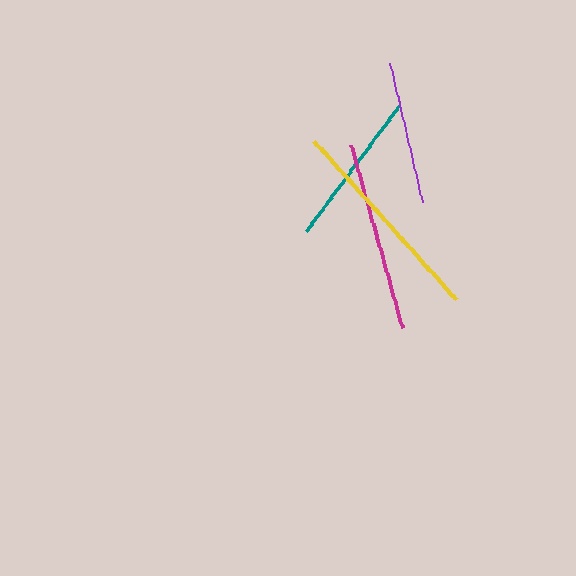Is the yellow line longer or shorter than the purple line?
The yellow line is longer than the purple line.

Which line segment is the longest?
The yellow line is the longest at approximately 213 pixels.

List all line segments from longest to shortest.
From longest to shortest: yellow, magenta, teal, purple.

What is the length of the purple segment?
The purple segment is approximately 143 pixels long.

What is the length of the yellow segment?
The yellow segment is approximately 213 pixels long.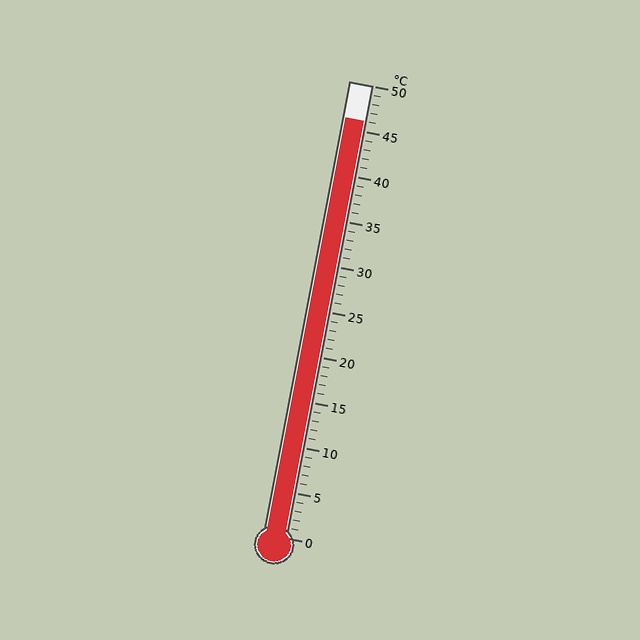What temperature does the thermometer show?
The thermometer shows approximately 46°C.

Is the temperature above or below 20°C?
The temperature is above 20°C.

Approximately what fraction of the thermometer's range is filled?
The thermometer is filled to approximately 90% of its range.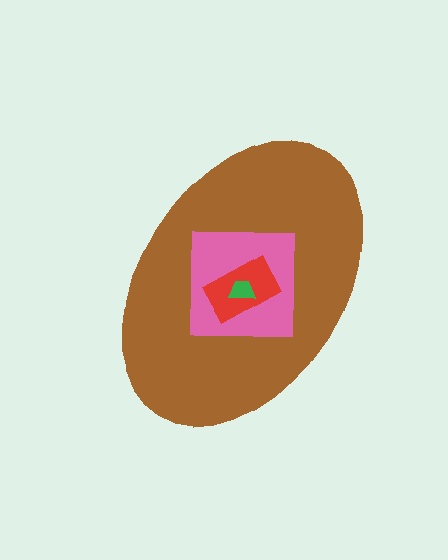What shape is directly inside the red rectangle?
The green trapezoid.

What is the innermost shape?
The green trapezoid.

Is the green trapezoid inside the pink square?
Yes.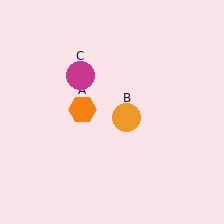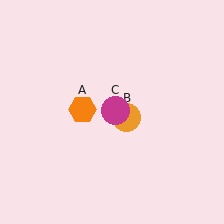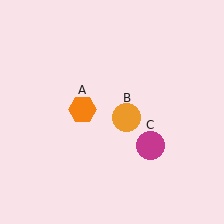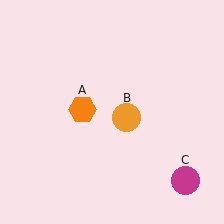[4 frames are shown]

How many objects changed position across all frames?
1 object changed position: magenta circle (object C).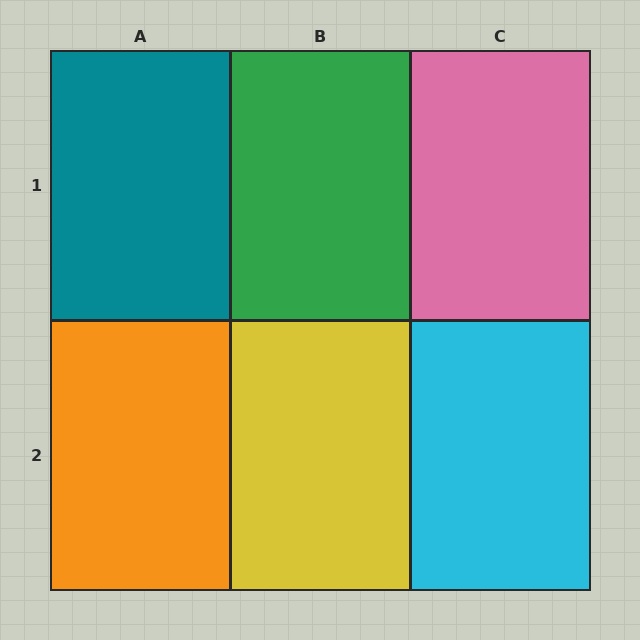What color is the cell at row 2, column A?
Orange.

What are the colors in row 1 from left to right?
Teal, green, pink.